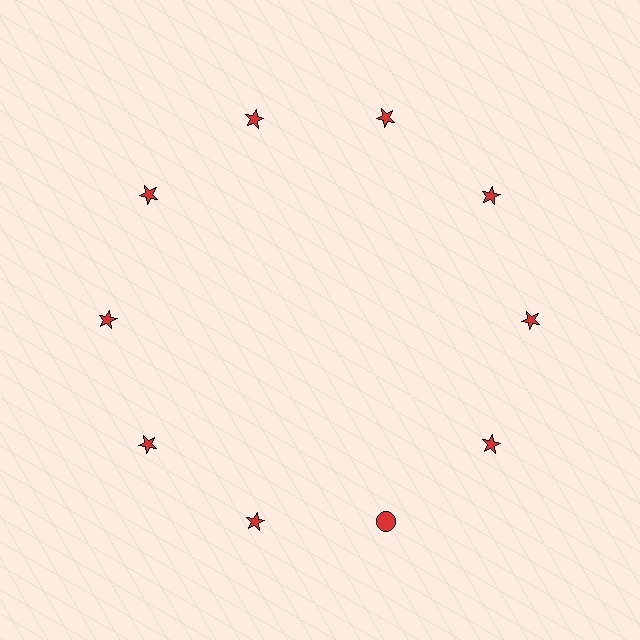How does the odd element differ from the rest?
It has a different shape: circle instead of star.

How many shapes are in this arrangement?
There are 10 shapes arranged in a ring pattern.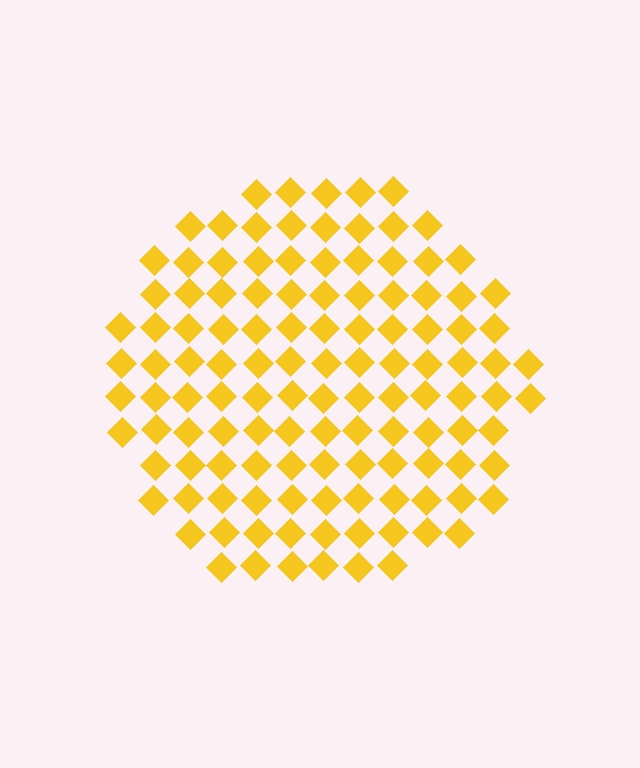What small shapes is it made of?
It is made of small diamonds.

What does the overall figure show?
The overall figure shows a circle.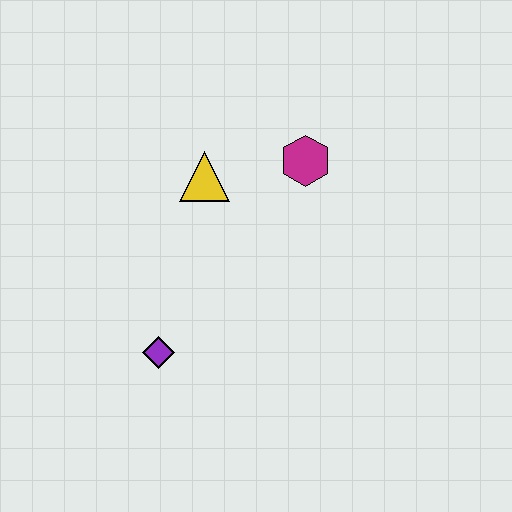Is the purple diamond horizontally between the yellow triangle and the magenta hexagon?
No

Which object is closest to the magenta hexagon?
The yellow triangle is closest to the magenta hexagon.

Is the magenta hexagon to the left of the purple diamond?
No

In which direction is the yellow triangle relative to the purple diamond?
The yellow triangle is above the purple diamond.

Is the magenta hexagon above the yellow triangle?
Yes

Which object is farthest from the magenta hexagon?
The purple diamond is farthest from the magenta hexagon.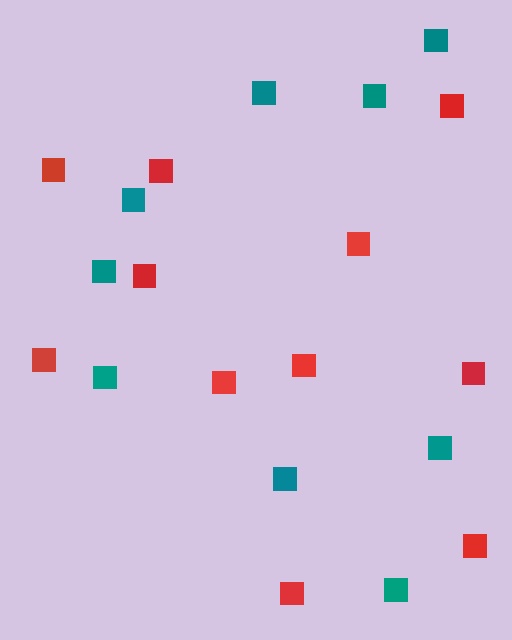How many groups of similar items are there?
There are 2 groups: one group of teal squares (9) and one group of red squares (11).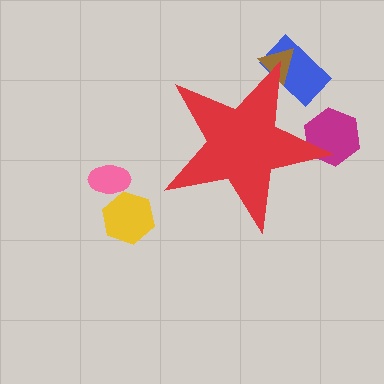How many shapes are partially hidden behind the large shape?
3 shapes are partially hidden.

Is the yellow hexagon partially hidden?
No, the yellow hexagon is fully visible.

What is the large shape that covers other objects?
A red star.